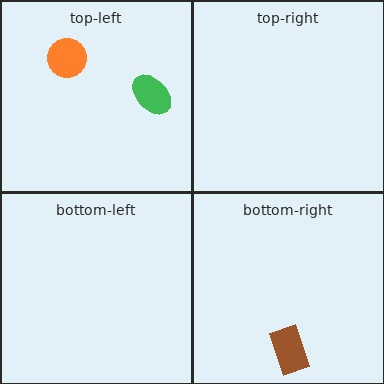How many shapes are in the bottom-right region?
1.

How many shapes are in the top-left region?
2.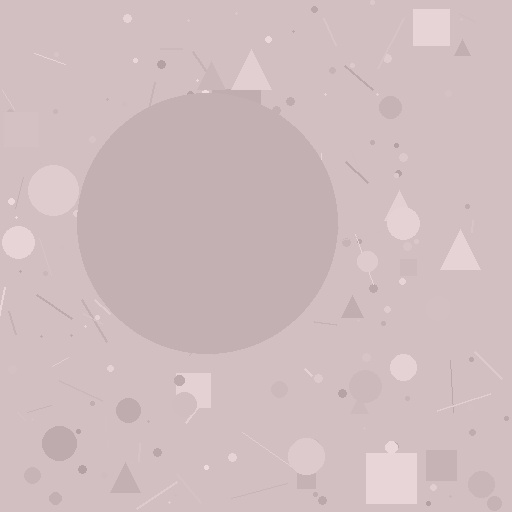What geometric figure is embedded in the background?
A circle is embedded in the background.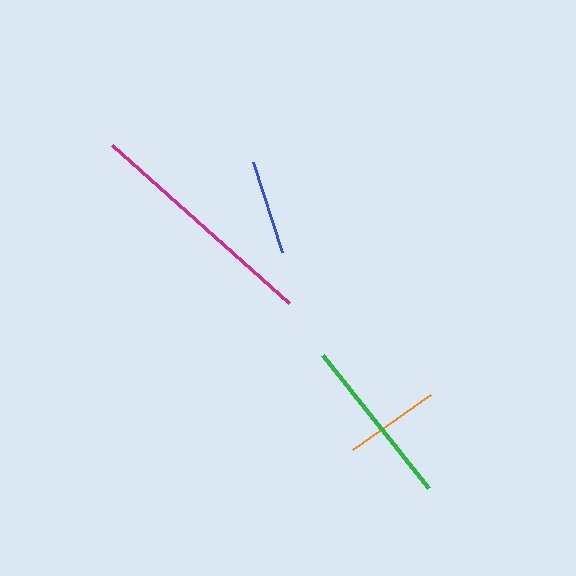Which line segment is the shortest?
The blue line is the shortest at approximately 94 pixels.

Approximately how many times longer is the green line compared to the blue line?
The green line is approximately 1.8 times the length of the blue line.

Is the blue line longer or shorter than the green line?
The green line is longer than the blue line.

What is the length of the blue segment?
The blue segment is approximately 94 pixels long.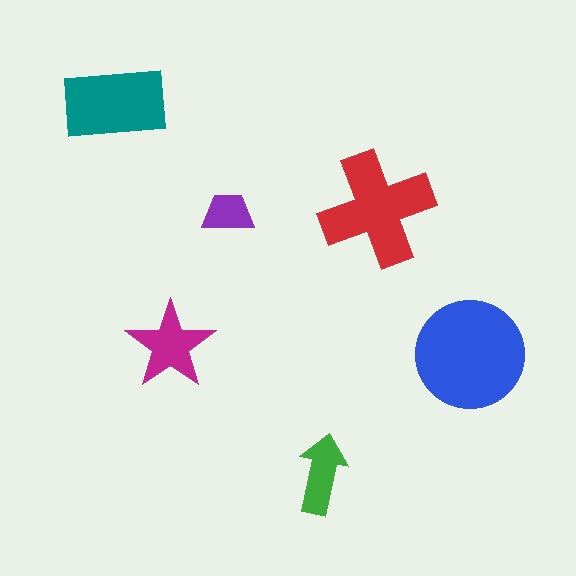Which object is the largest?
The blue circle.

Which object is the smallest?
The purple trapezoid.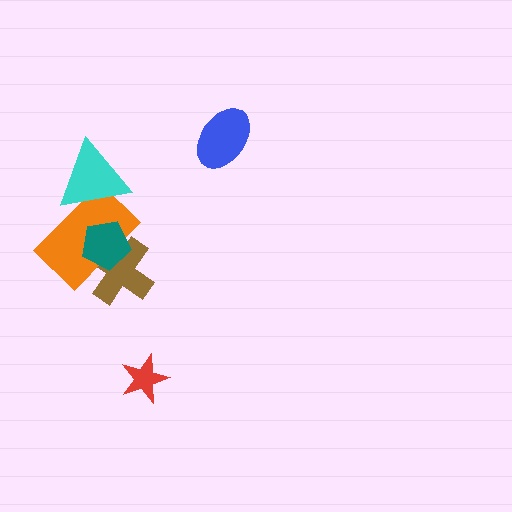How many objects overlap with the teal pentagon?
2 objects overlap with the teal pentagon.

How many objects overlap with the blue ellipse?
0 objects overlap with the blue ellipse.